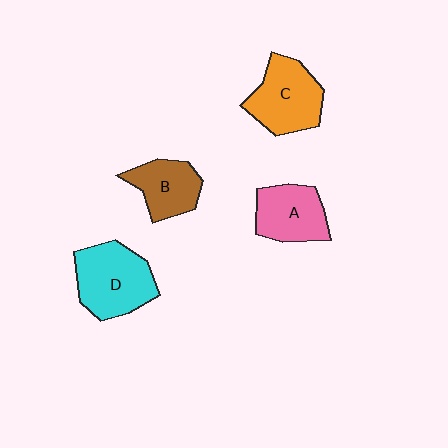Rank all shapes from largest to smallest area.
From largest to smallest: D (cyan), C (orange), A (pink), B (brown).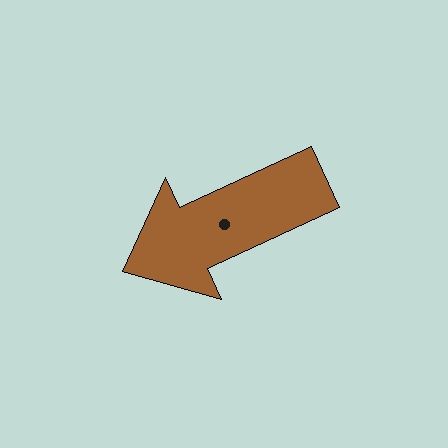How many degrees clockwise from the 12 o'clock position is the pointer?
Approximately 245 degrees.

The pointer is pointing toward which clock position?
Roughly 8 o'clock.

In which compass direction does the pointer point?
Southwest.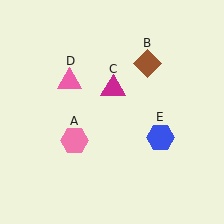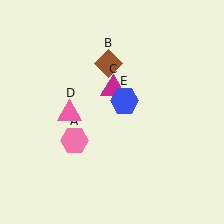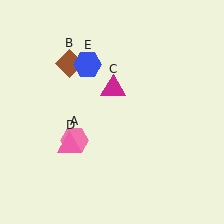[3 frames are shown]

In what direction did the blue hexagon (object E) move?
The blue hexagon (object E) moved up and to the left.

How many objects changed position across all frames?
3 objects changed position: brown diamond (object B), pink triangle (object D), blue hexagon (object E).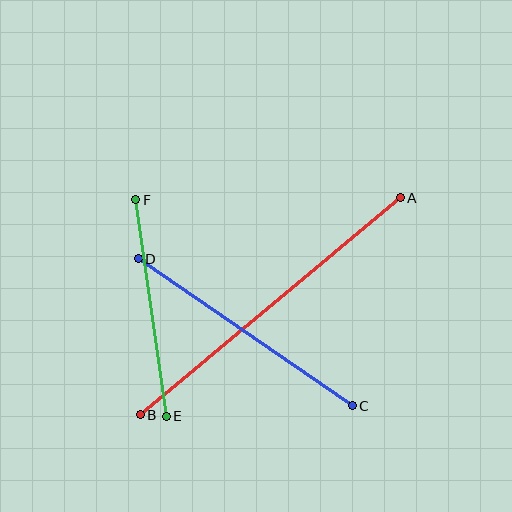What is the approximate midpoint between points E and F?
The midpoint is at approximately (151, 308) pixels.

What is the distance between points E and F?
The distance is approximately 219 pixels.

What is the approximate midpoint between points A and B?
The midpoint is at approximately (270, 306) pixels.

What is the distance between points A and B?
The distance is approximately 338 pixels.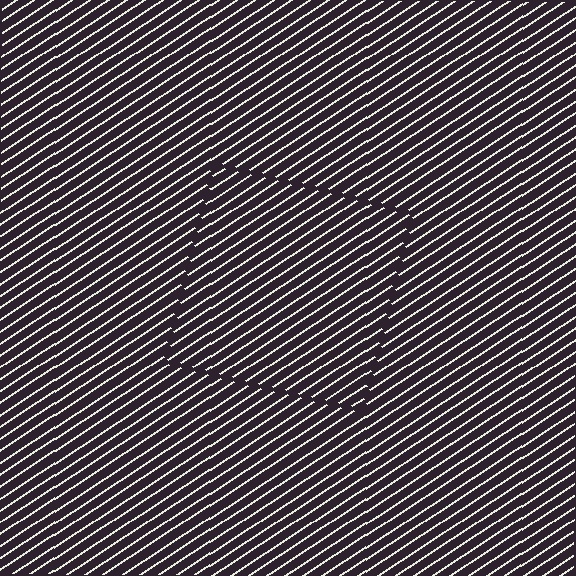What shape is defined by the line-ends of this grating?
An illusory square. The interior of the shape contains the same grating, shifted by half a period — the contour is defined by the phase discontinuity where line-ends from the inner and outer gratings abut.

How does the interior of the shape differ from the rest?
The interior of the shape contains the same grating, shifted by half a period — the contour is defined by the phase discontinuity where line-ends from the inner and outer gratings abut.